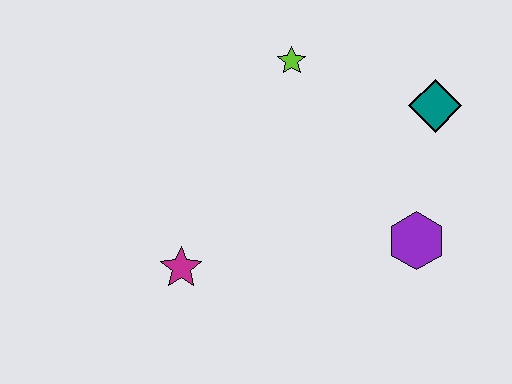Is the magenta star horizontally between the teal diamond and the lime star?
No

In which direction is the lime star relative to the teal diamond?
The lime star is to the left of the teal diamond.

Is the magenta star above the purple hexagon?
No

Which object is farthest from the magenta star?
The teal diamond is farthest from the magenta star.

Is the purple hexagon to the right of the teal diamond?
No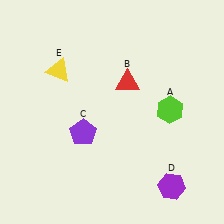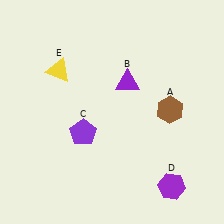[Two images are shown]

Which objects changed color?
A changed from lime to brown. B changed from red to purple.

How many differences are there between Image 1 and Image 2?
There are 2 differences between the two images.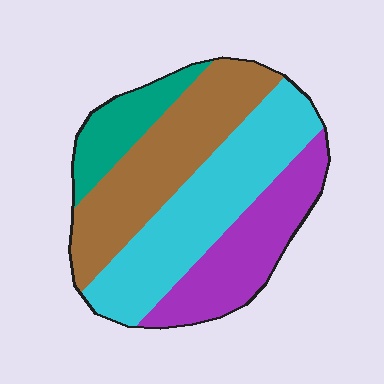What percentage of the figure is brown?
Brown covers 31% of the figure.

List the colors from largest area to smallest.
From largest to smallest: cyan, brown, purple, teal.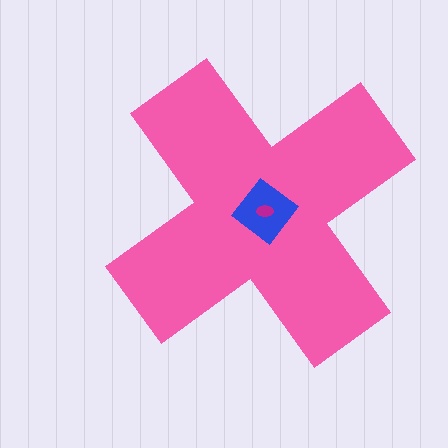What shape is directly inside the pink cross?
The blue diamond.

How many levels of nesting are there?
3.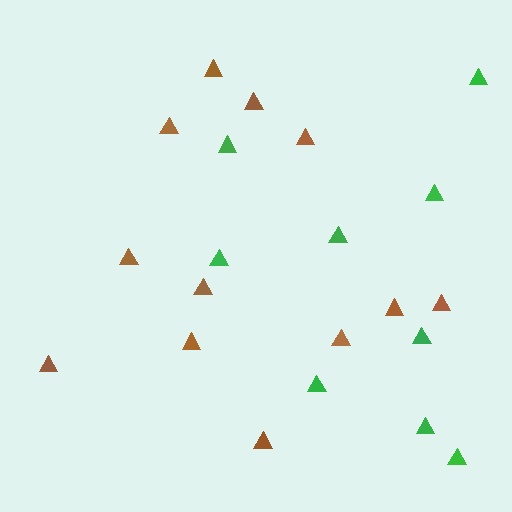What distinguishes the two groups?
There are 2 groups: one group of green triangles (9) and one group of brown triangles (12).